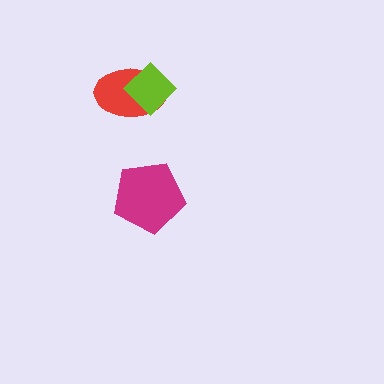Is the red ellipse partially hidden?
Yes, it is partially covered by another shape.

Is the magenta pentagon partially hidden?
No, no other shape covers it.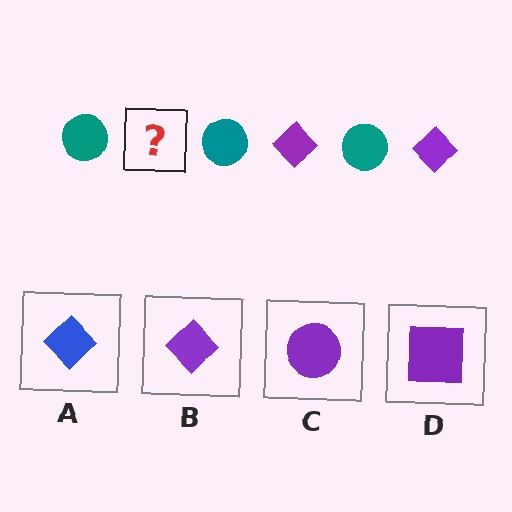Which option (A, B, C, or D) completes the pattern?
B.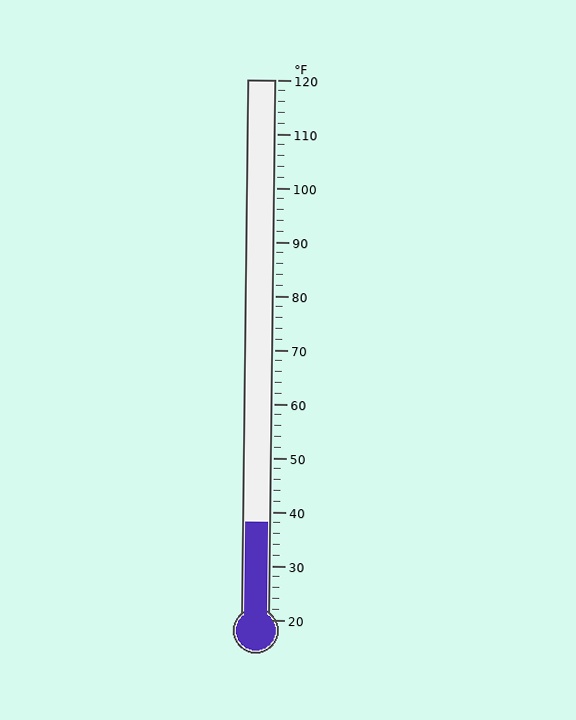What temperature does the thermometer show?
The thermometer shows approximately 38°F.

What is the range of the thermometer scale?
The thermometer scale ranges from 20°F to 120°F.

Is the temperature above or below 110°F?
The temperature is below 110°F.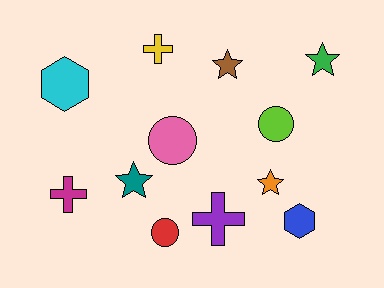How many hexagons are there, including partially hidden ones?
There are 2 hexagons.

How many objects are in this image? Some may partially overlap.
There are 12 objects.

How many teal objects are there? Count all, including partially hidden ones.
There is 1 teal object.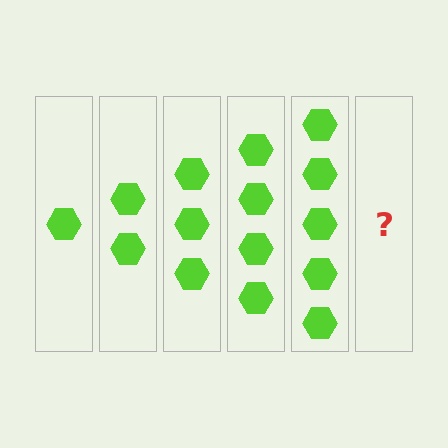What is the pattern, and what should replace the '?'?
The pattern is that each step adds one more hexagon. The '?' should be 6 hexagons.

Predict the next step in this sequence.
The next step is 6 hexagons.